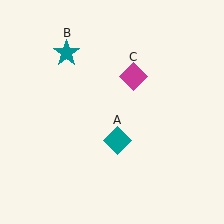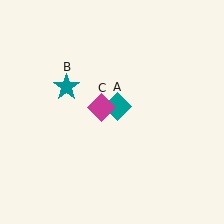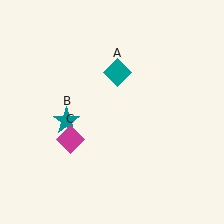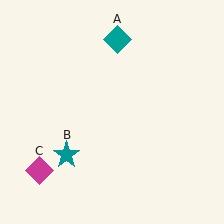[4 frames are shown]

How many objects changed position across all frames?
3 objects changed position: teal diamond (object A), teal star (object B), magenta diamond (object C).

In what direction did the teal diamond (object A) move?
The teal diamond (object A) moved up.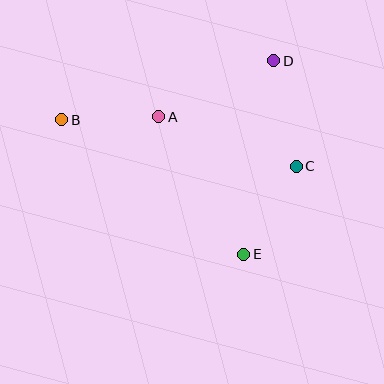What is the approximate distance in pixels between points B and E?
The distance between B and E is approximately 226 pixels.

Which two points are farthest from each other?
Points B and C are farthest from each other.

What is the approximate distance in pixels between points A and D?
The distance between A and D is approximately 128 pixels.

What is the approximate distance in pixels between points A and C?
The distance between A and C is approximately 146 pixels.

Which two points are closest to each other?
Points A and B are closest to each other.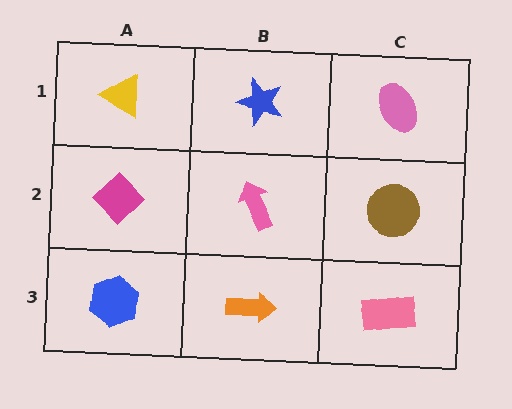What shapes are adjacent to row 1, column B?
A pink arrow (row 2, column B), a yellow triangle (row 1, column A), a pink ellipse (row 1, column C).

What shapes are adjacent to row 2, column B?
A blue star (row 1, column B), an orange arrow (row 3, column B), a magenta diamond (row 2, column A), a brown circle (row 2, column C).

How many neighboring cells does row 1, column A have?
2.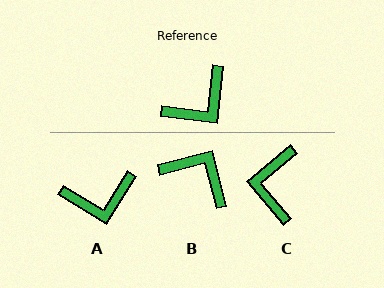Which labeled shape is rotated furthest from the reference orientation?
C, about 134 degrees away.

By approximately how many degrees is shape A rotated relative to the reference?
Approximately 26 degrees clockwise.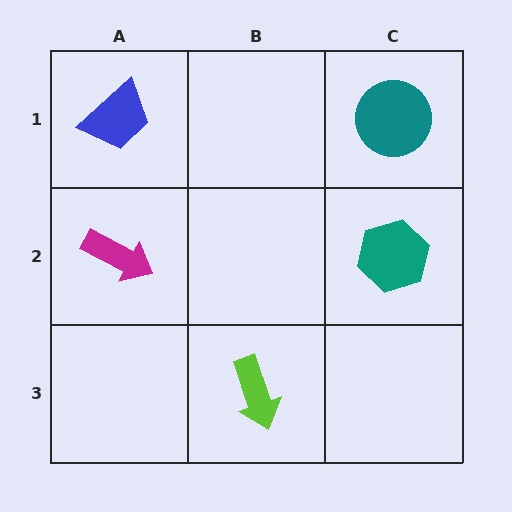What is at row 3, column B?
A lime arrow.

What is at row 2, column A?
A magenta arrow.